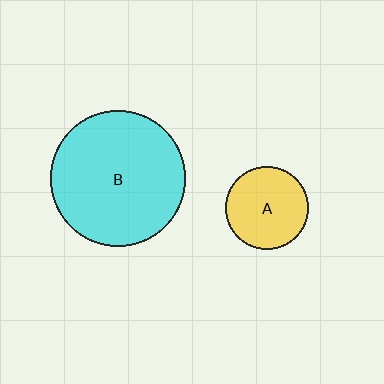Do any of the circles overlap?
No, none of the circles overlap.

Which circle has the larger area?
Circle B (cyan).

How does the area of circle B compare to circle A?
Approximately 2.7 times.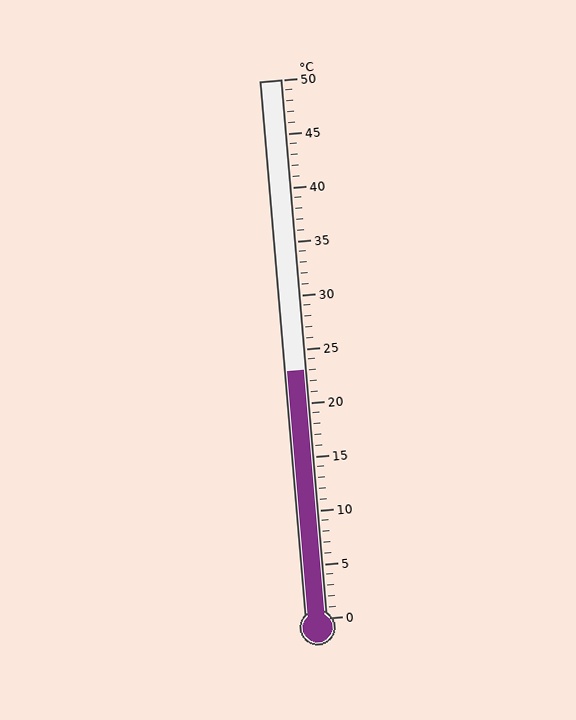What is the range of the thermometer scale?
The thermometer scale ranges from 0°C to 50°C.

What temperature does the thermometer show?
The thermometer shows approximately 23°C.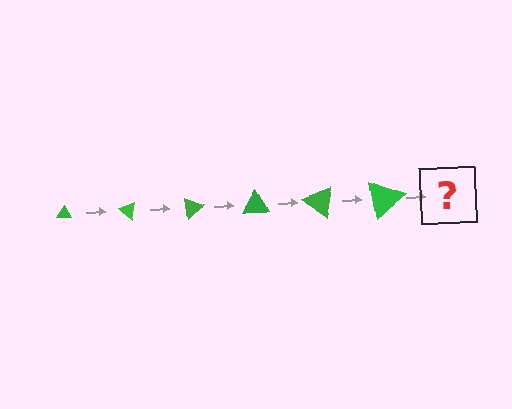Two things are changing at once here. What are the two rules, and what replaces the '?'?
The two rules are that the triangle grows larger each step and it rotates 40 degrees each step. The '?' should be a triangle, larger than the previous one and rotated 240 degrees from the start.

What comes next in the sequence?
The next element should be a triangle, larger than the previous one and rotated 240 degrees from the start.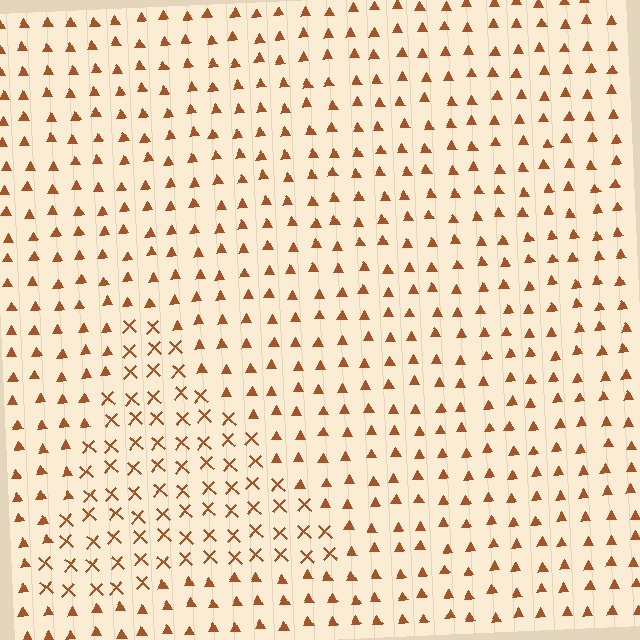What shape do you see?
I see a triangle.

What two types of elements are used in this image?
The image uses X marks inside the triangle region and triangles outside it.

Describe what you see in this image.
The image is filled with small brown elements arranged in a uniform grid. A triangle-shaped region contains X marks, while the surrounding area contains triangles. The boundary is defined purely by the change in element shape.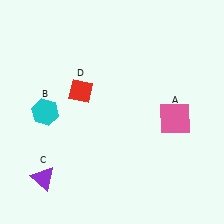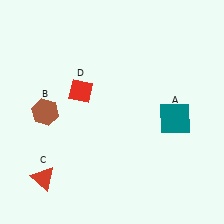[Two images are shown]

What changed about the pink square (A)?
In Image 1, A is pink. In Image 2, it changed to teal.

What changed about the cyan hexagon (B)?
In Image 1, B is cyan. In Image 2, it changed to brown.